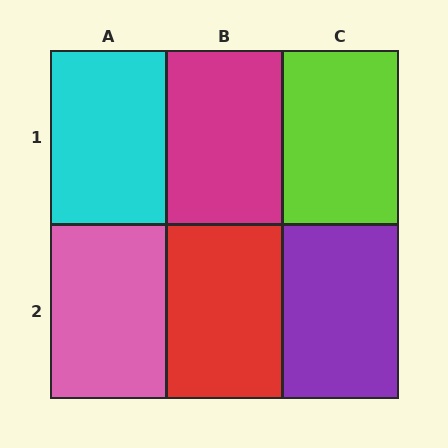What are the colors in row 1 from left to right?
Cyan, magenta, lime.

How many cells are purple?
1 cell is purple.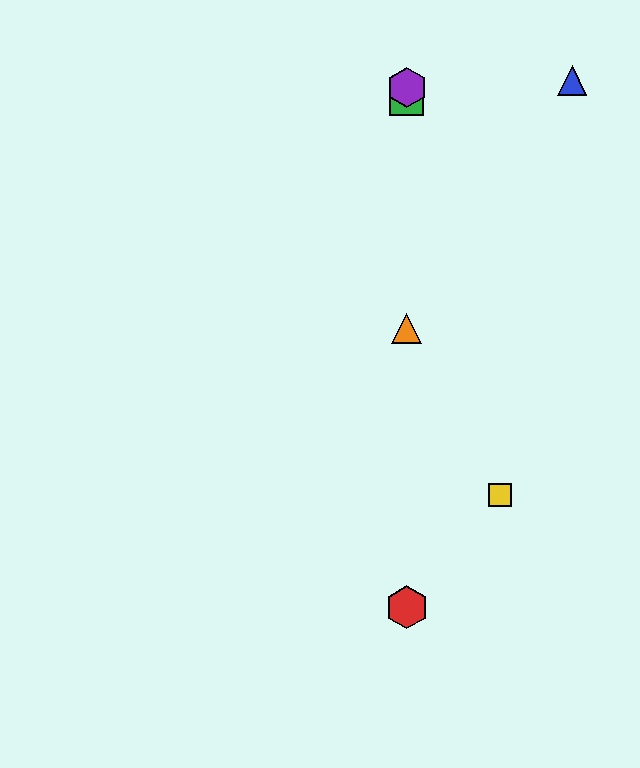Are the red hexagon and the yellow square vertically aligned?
No, the red hexagon is at x≈407 and the yellow square is at x≈500.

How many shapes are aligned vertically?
4 shapes (the red hexagon, the green square, the purple hexagon, the orange triangle) are aligned vertically.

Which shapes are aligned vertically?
The red hexagon, the green square, the purple hexagon, the orange triangle are aligned vertically.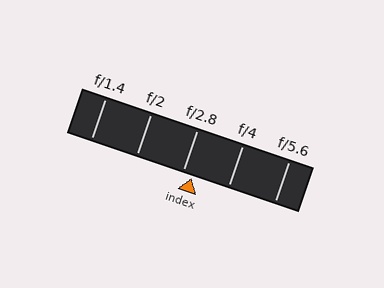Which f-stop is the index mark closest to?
The index mark is closest to f/2.8.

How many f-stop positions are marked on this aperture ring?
There are 5 f-stop positions marked.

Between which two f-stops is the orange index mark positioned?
The index mark is between f/2.8 and f/4.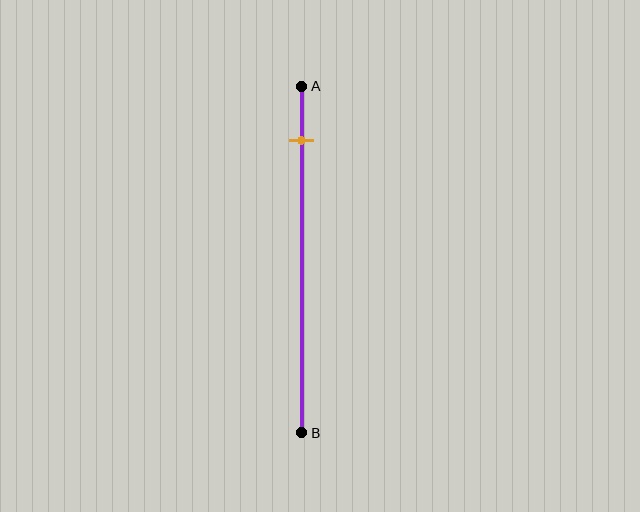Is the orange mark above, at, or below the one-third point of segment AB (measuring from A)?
The orange mark is above the one-third point of segment AB.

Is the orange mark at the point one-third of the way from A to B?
No, the mark is at about 15% from A, not at the 33% one-third point.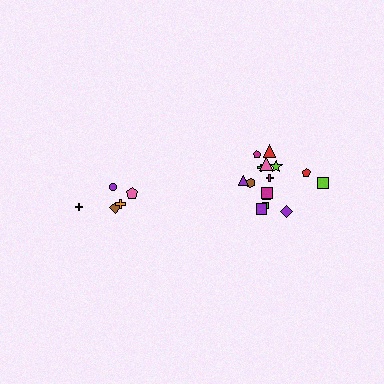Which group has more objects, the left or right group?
The right group.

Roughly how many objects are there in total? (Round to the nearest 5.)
Roughly 20 objects in total.